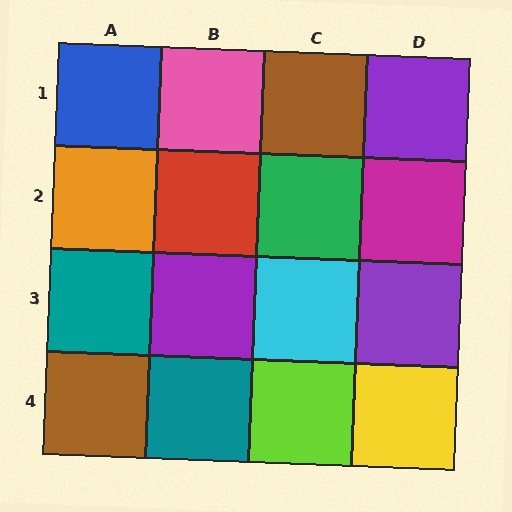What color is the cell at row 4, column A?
Brown.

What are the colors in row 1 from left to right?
Blue, pink, brown, purple.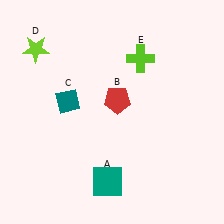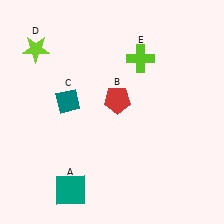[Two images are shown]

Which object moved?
The teal square (A) moved left.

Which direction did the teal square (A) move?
The teal square (A) moved left.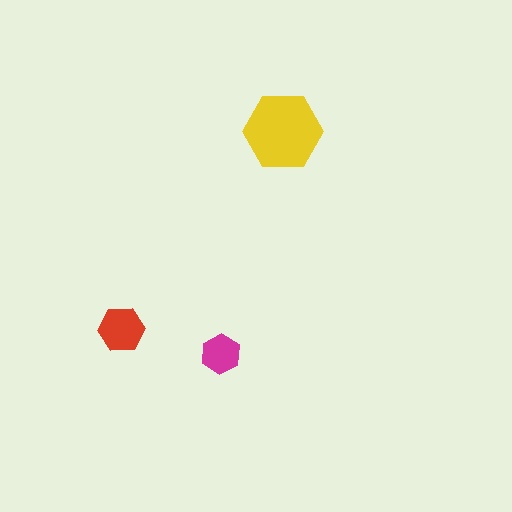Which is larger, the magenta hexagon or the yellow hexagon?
The yellow one.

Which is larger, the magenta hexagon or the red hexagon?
The red one.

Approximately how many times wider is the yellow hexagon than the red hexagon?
About 1.5 times wider.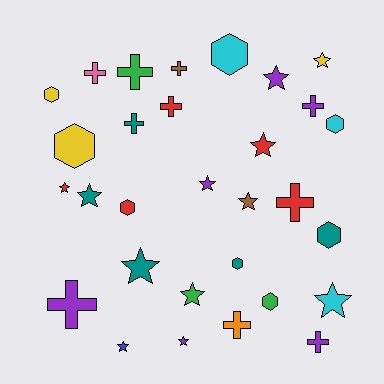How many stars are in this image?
There are 12 stars.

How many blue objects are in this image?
There is 1 blue object.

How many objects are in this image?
There are 30 objects.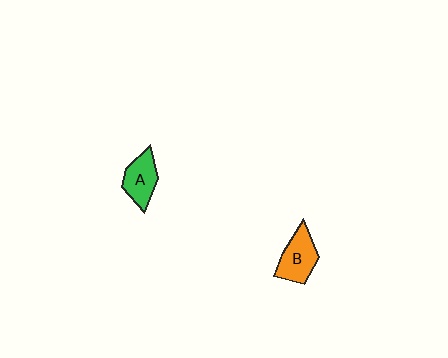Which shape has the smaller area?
Shape A (green).